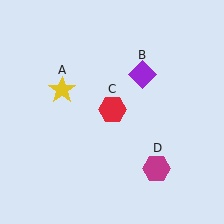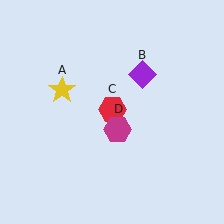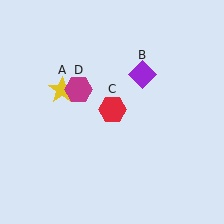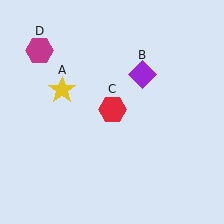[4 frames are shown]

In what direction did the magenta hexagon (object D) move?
The magenta hexagon (object D) moved up and to the left.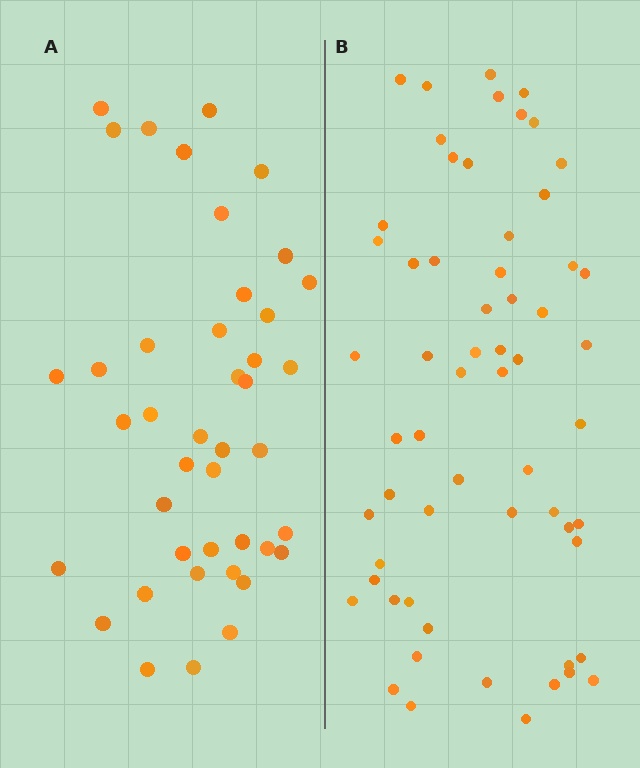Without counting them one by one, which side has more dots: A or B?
Region B (the right region) has more dots.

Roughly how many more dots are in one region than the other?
Region B has approximately 20 more dots than region A.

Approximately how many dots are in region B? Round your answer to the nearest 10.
About 60 dots.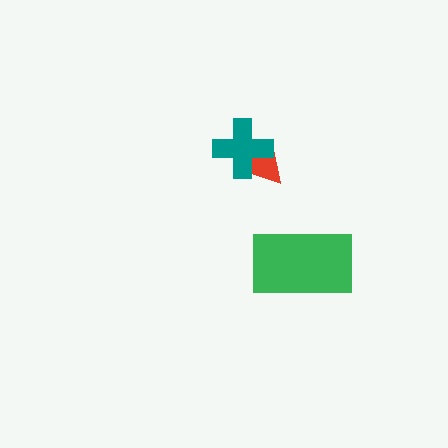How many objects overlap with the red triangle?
1 object overlaps with the red triangle.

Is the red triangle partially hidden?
Yes, it is partially covered by another shape.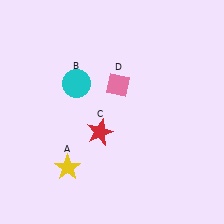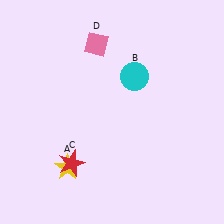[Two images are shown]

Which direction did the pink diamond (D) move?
The pink diamond (D) moved up.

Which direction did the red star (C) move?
The red star (C) moved down.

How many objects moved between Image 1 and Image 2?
3 objects moved between the two images.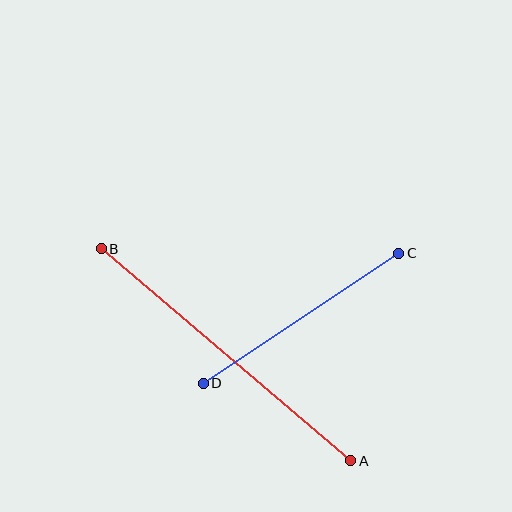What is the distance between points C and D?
The distance is approximately 235 pixels.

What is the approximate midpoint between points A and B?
The midpoint is at approximately (226, 355) pixels.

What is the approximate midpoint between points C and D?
The midpoint is at approximately (301, 318) pixels.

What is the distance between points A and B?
The distance is approximately 327 pixels.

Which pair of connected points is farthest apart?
Points A and B are farthest apart.